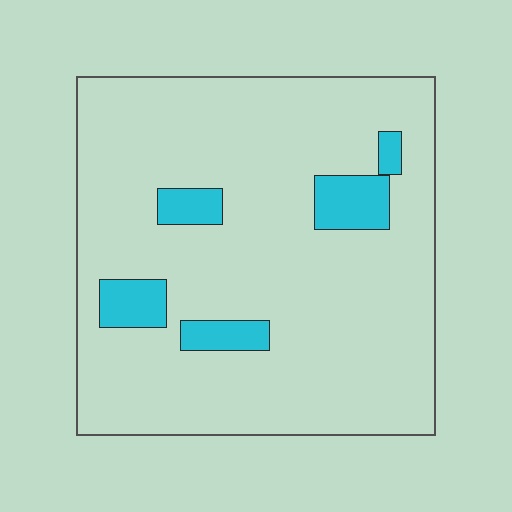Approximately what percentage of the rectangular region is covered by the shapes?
Approximately 10%.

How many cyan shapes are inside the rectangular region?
5.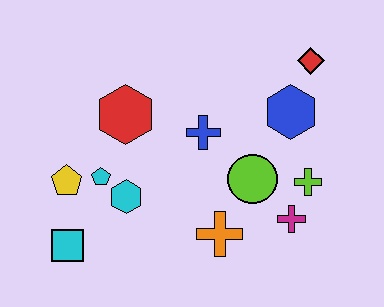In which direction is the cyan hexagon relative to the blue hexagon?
The cyan hexagon is to the left of the blue hexagon.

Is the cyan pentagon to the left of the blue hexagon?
Yes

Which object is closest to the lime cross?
The magenta cross is closest to the lime cross.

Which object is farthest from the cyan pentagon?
The red diamond is farthest from the cyan pentagon.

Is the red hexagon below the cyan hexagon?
No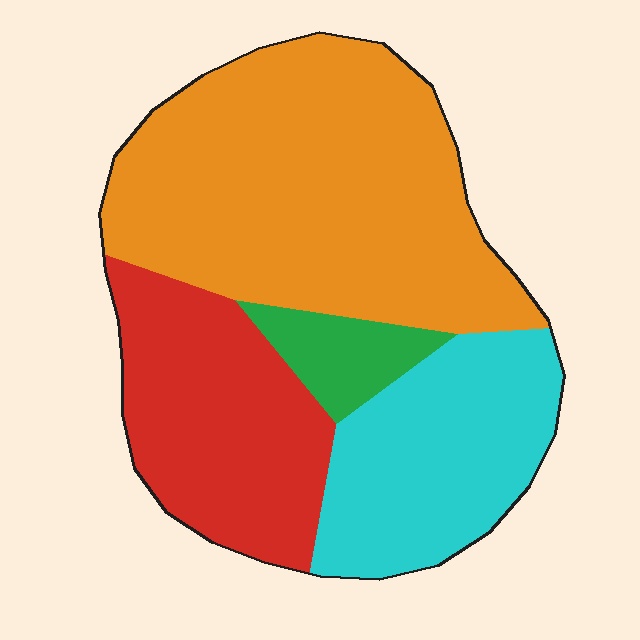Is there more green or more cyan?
Cyan.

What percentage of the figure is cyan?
Cyan covers roughly 25% of the figure.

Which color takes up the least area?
Green, at roughly 5%.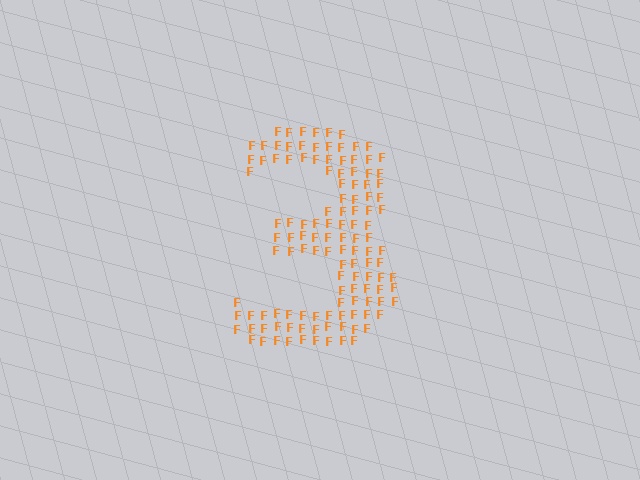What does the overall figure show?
The overall figure shows the digit 3.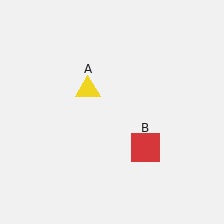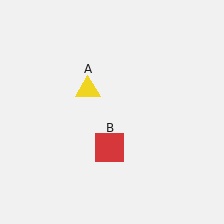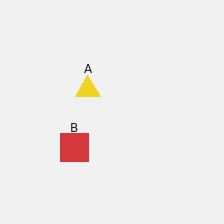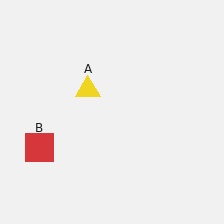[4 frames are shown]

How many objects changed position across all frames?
1 object changed position: red square (object B).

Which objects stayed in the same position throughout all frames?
Yellow triangle (object A) remained stationary.